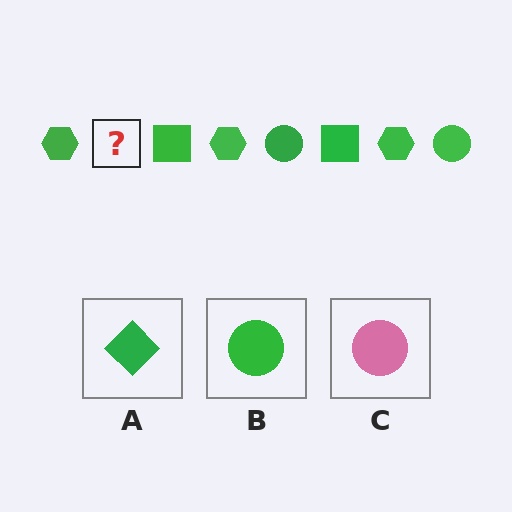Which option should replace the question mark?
Option B.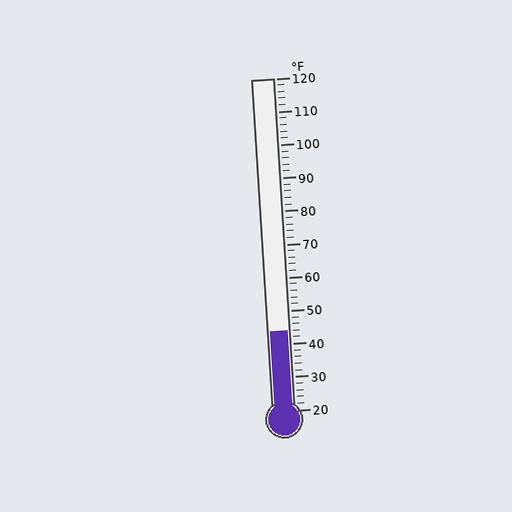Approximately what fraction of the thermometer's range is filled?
The thermometer is filled to approximately 25% of its range.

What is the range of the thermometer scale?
The thermometer scale ranges from 20°F to 120°F.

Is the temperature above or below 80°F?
The temperature is below 80°F.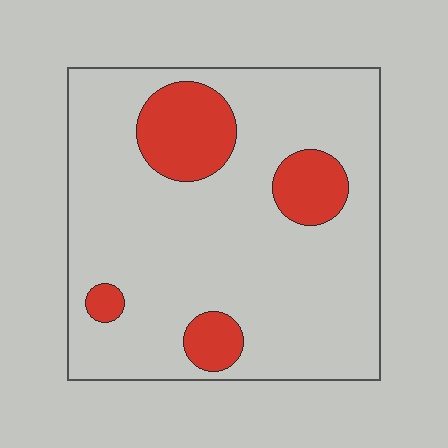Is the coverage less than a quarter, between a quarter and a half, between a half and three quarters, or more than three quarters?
Less than a quarter.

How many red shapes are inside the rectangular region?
4.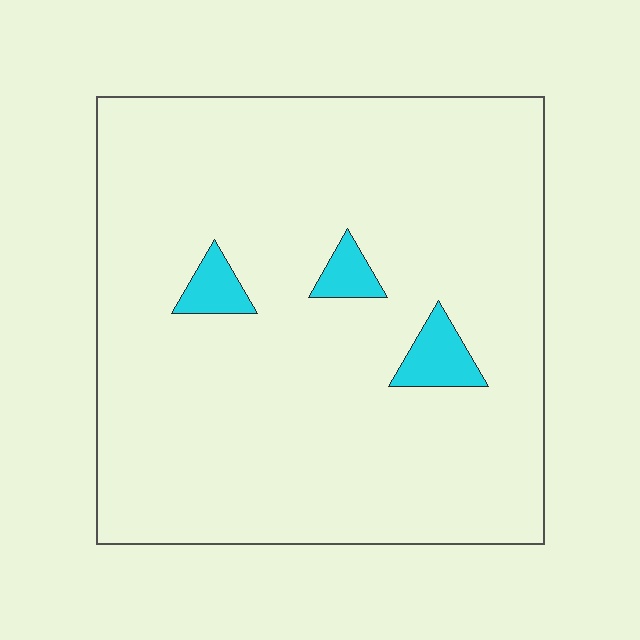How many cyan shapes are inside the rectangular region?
3.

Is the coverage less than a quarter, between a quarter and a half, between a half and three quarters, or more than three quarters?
Less than a quarter.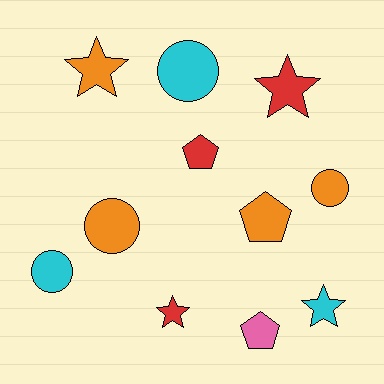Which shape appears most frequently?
Star, with 4 objects.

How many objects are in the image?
There are 11 objects.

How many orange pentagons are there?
There is 1 orange pentagon.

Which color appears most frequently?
Orange, with 4 objects.